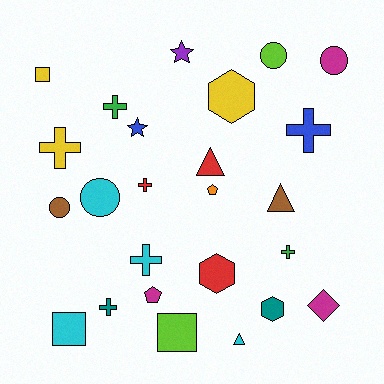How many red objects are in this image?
There are 3 red objects.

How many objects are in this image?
There are 25 objects.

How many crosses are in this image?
There are 7 crosses.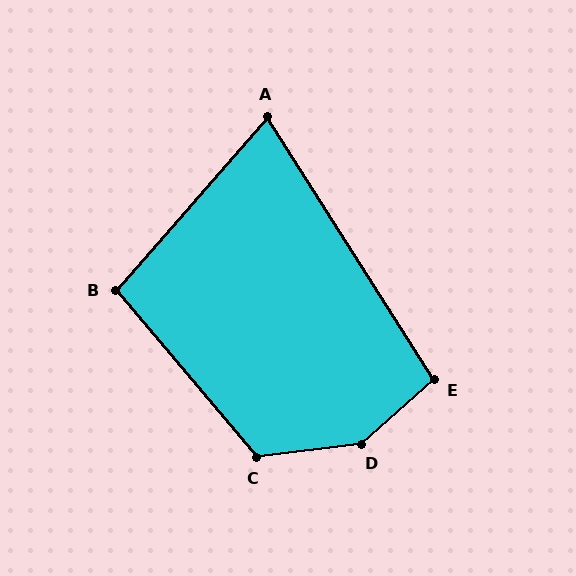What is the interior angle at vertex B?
Approximately 99 degrees (obtuse).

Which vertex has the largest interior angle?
D, at approximately 146 degrees.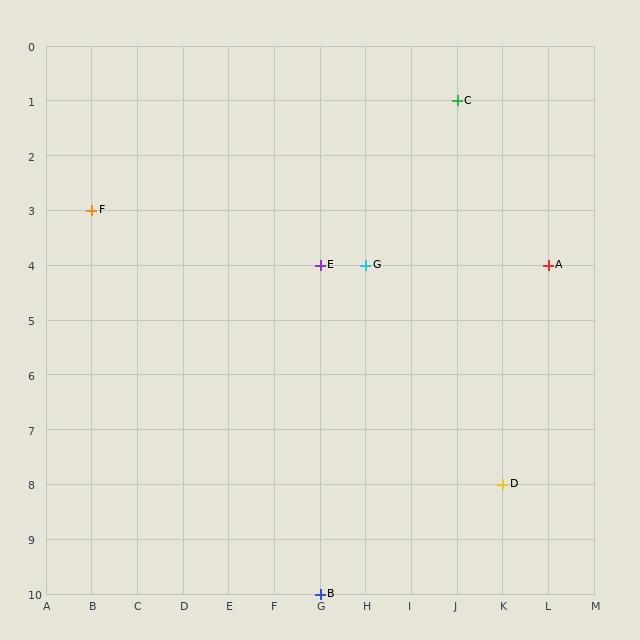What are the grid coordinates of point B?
Point B is at grid coordinates (G, 10).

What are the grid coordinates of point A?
Point A is at grid coordinates (L, 4).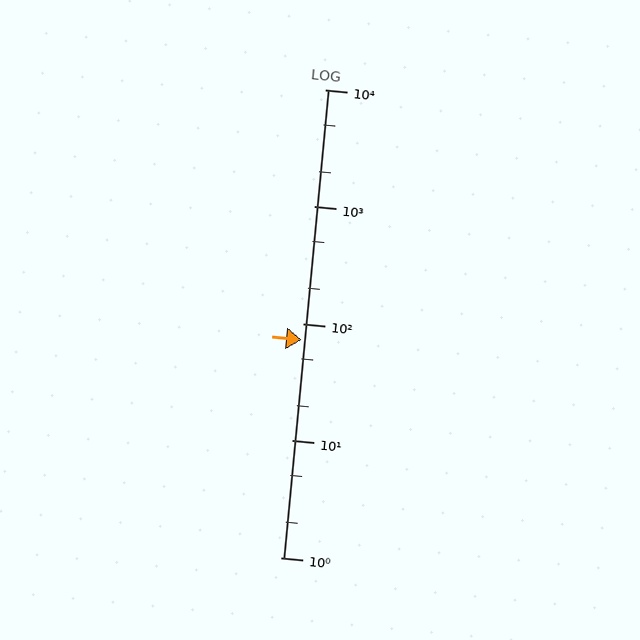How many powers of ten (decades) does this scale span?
The scale spans 4 decades, from 1 to 10000.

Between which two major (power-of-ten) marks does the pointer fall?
The pointer is between 10 and 100.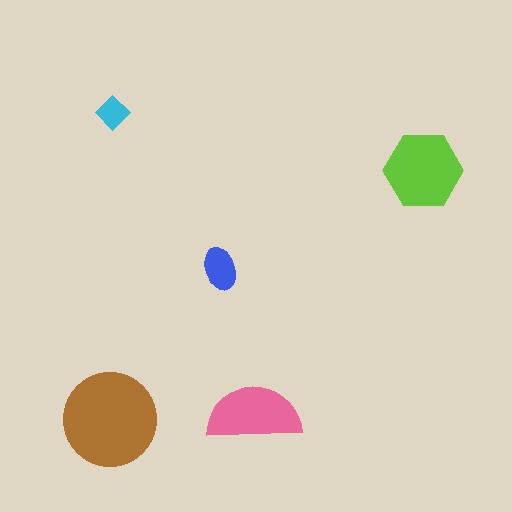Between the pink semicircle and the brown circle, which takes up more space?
The brown circle.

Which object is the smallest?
The cyan diamond.